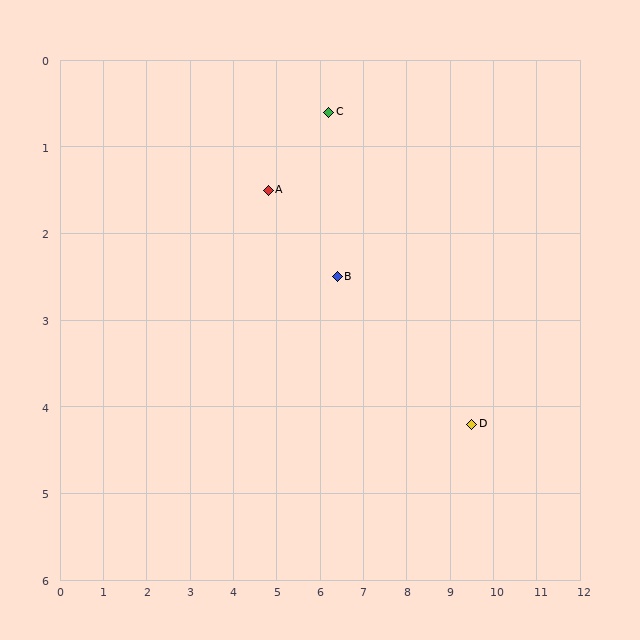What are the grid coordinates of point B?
Point B is at approximately (6.4, 2.5).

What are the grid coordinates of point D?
Point D is at approximately (9.5, 4.2).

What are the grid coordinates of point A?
Point A is at approximately (4.8, 1.5).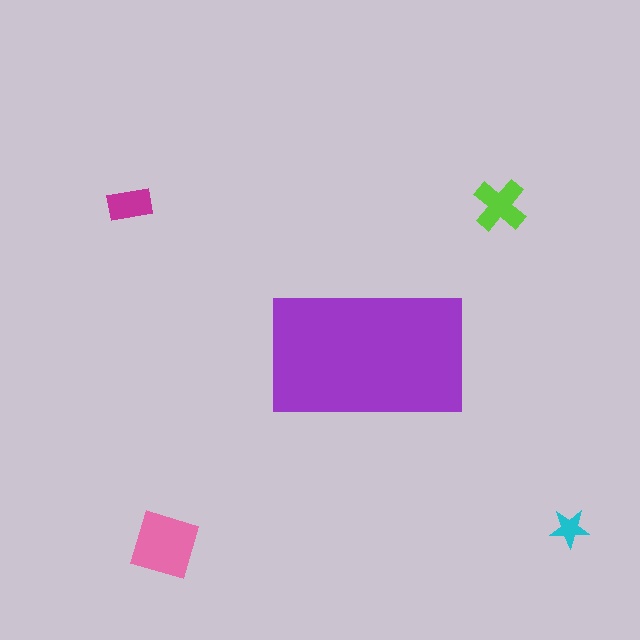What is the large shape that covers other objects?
A purple rectangle.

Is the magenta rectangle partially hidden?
No, the magenta rectangle is fully visible.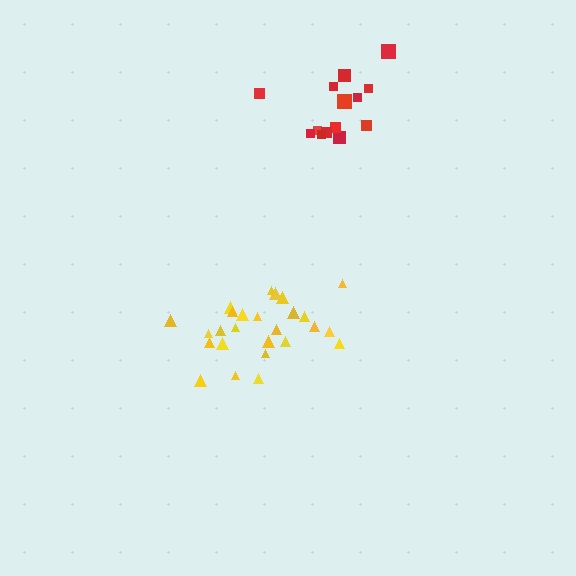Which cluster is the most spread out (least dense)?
Red.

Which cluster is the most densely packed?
Yellow.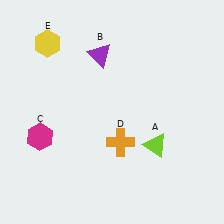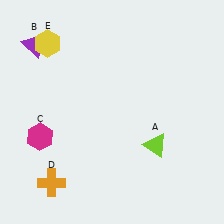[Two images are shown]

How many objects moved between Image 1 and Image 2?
2 objects moved between the two images.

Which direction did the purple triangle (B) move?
The purple triangle (B) moved left.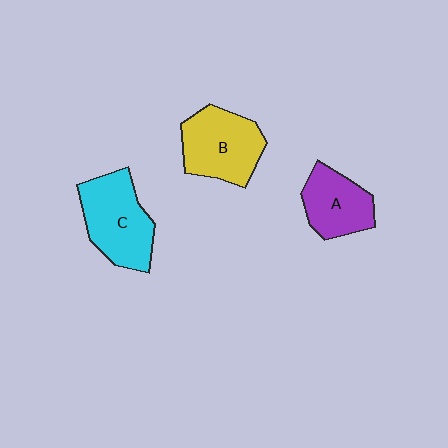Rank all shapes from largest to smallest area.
From largest to smallest: C (cyan), B (yellow), A (purple).